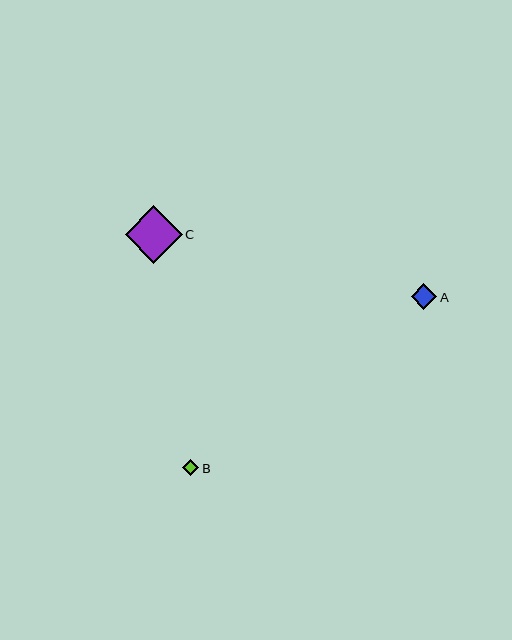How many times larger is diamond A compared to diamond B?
Diamond A is approximately 1.6 times the size of diamond B.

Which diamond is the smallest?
Diamond B is the smallest with a size of approximately 16 pixels.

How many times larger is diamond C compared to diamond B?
Diamond C is approximately 3.5 times the size of diamond B.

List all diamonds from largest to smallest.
From largest to smallest: C, A, B.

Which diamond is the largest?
Diamond C is the largest with a size of approximately 57 pixels.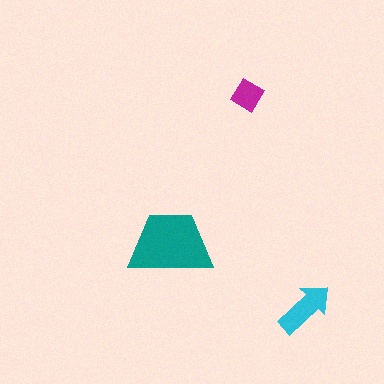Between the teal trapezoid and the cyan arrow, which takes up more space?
The teal trapezoid.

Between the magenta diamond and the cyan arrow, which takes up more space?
The cyan arrow.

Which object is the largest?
The teal trapezoid.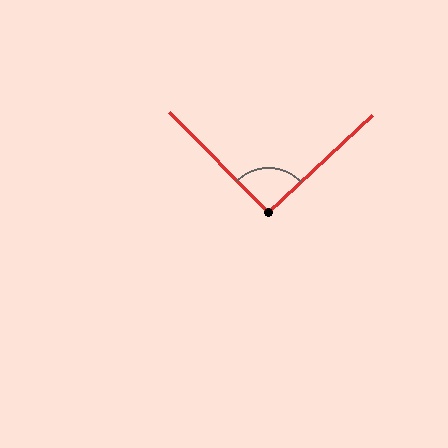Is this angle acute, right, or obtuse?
It is approximately a right angle.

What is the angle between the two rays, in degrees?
Approximately 92 degrees.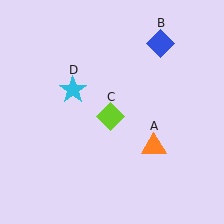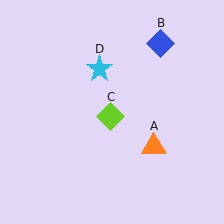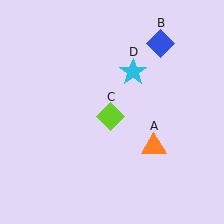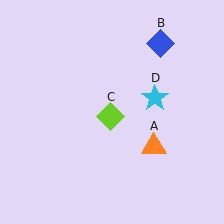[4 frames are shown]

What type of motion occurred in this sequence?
The cyan star (object D) rotated clockwise around the center of the scene.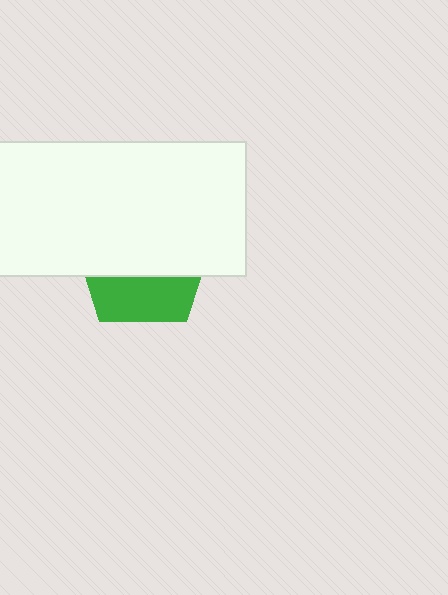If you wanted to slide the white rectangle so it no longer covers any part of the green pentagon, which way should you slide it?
Slide it up — that is the most direct way to separate the two shapes.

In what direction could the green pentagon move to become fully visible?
The green pentagon could move down. That would shift it out from behind the white rectangle entirely.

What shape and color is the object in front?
The object in front is a white rectangle.